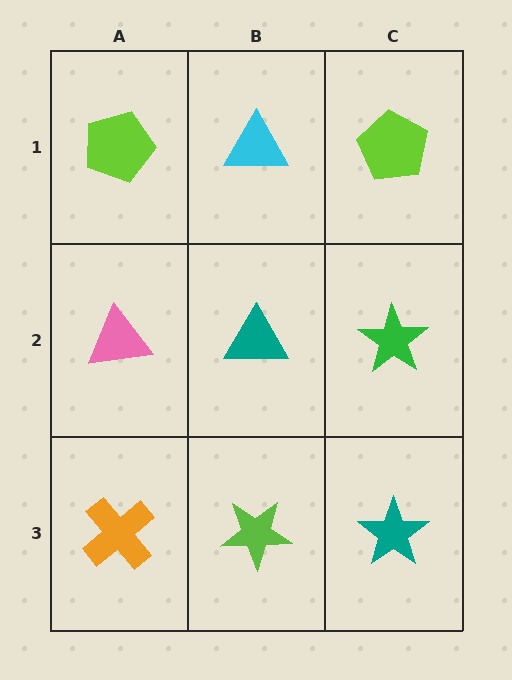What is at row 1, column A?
A lime pentagon.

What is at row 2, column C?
A green star.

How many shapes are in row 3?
3 shapes.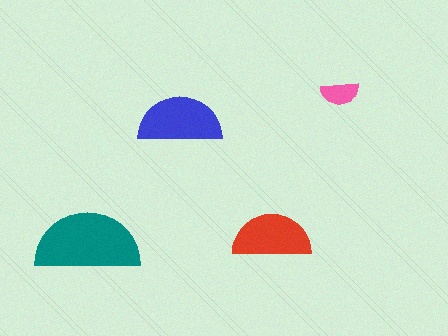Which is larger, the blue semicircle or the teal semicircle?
The teal one.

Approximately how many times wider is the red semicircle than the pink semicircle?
About 2 times wider.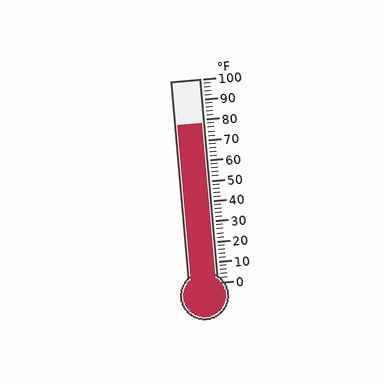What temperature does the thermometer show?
The thermometer shows approximately 78°F.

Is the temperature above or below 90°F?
The temperature is below 90°F.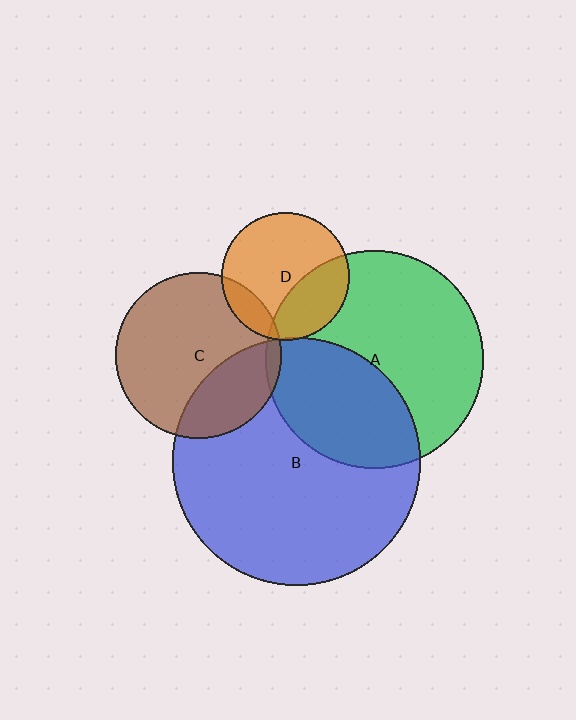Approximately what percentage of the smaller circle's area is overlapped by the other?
Approximately 15%.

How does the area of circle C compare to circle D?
Approximately 1.7 times.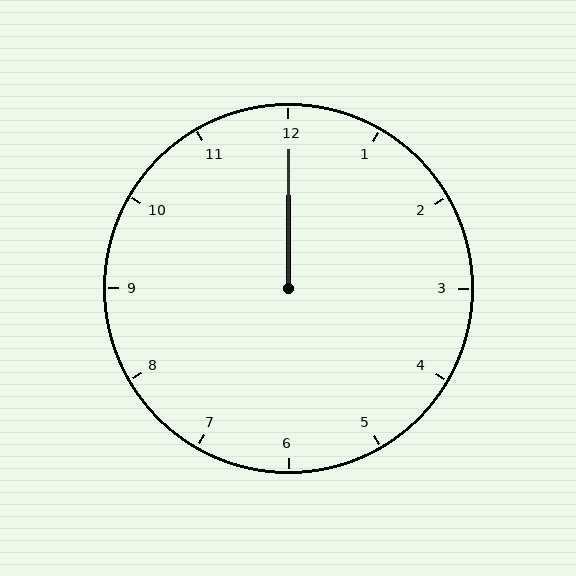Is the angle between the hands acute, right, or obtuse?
It is acute.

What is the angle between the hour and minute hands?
Approximately 0 degrees.